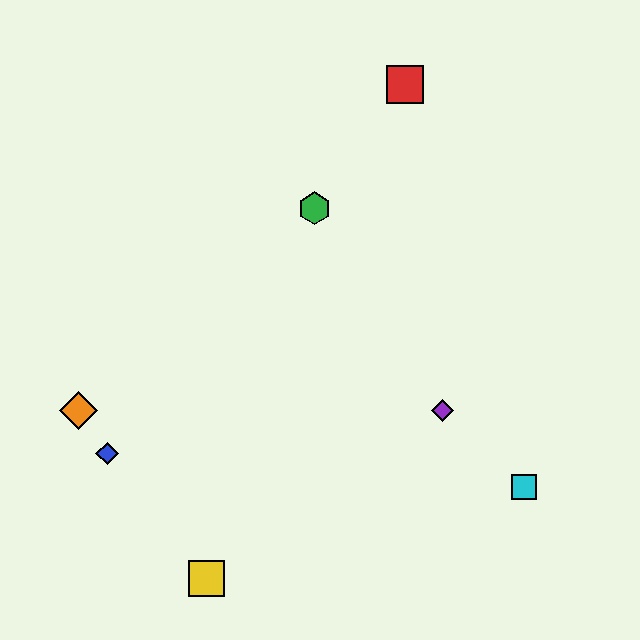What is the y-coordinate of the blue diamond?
The blue diamond is at y≈453.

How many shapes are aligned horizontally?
2 shapes (the purple diamond, the orange diamond) are aligned horizontally.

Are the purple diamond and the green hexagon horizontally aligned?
No, the purple diamond is at y≈410 and the green hexagon is at y≈208.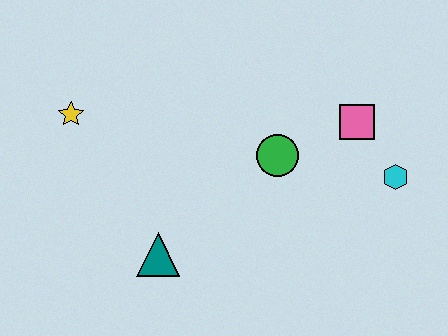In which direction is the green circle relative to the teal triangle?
The green circle is to the right of the teal triangle.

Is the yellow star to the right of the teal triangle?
No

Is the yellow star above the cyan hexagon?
Yes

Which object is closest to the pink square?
The cyan hexagon is closest to the pink square.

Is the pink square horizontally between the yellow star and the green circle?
No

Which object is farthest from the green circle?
The yellow star is farthest from the green circle.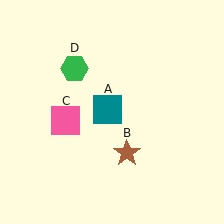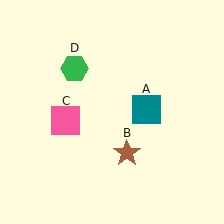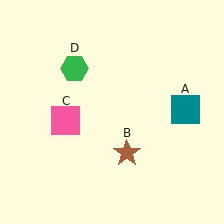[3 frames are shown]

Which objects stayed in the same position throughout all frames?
Brown star (object B) and pink square (object C) and green hexagon (object D) remained stationary.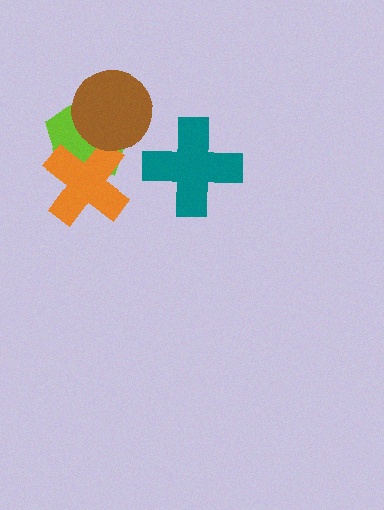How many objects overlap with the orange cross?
1 object overlaps with the orange cross.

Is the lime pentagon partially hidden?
Yes, it is partially covered by another shape.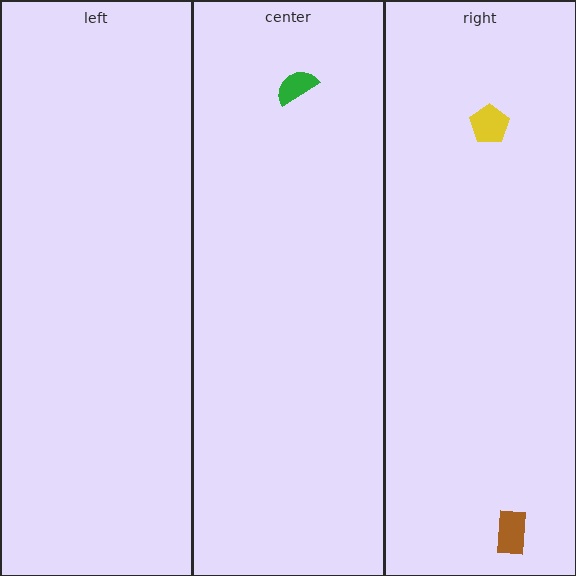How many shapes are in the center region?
1.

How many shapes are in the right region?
2.